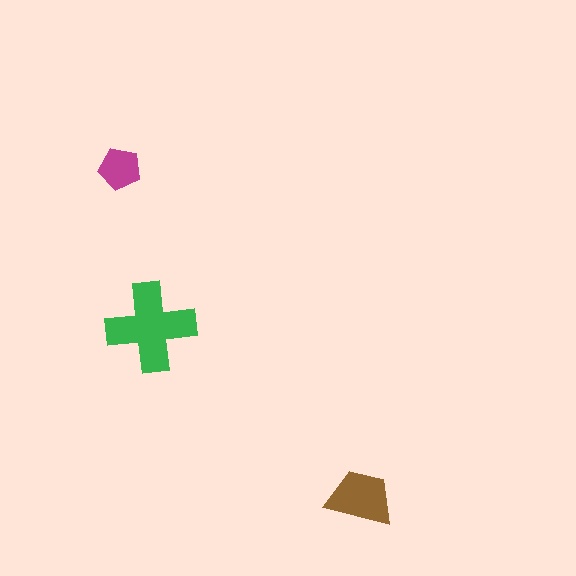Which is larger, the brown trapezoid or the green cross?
The green cross.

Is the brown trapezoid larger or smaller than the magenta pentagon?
Larger.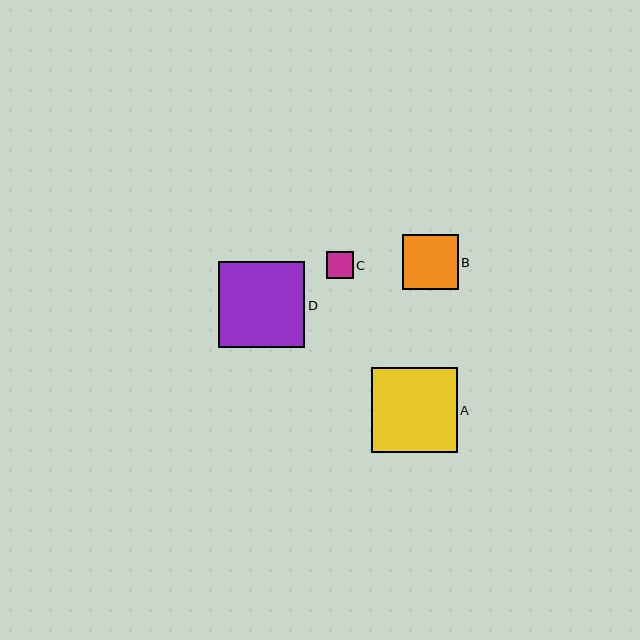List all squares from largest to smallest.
From largest to smallest: D, A, B, C.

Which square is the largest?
Square D is the largest with a size of approximately 86 pixels.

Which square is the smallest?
Square C is the smallest with a size of approximately 27 pixels.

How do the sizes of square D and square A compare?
Square D and square A are approximately the same size.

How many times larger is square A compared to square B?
Square A is approximately 1.5 times the size of square B.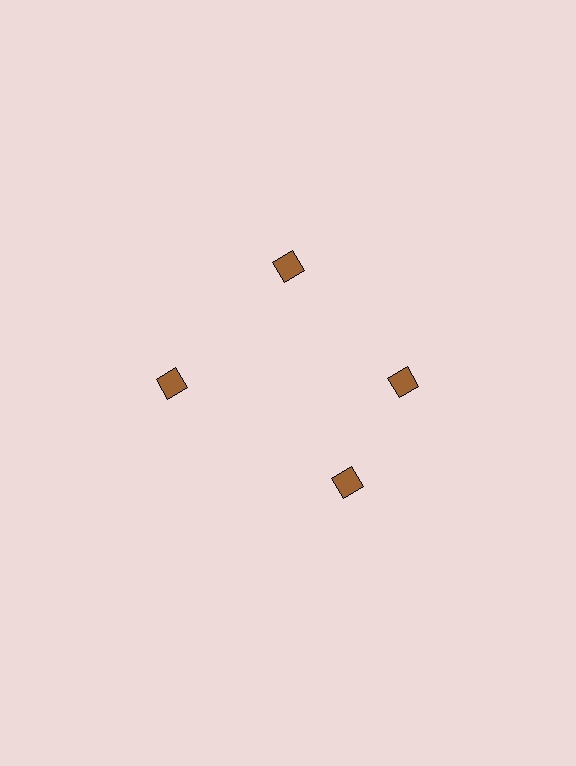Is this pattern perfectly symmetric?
No. The 4 brown diamonds are arranged in a ring, but one element near the 6 o'clock position is rotated out of alignment along the ring, breaking the 4-fold rotational symmetry.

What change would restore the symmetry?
The symmetry would be restored by rotating it back into even spacing with its neighbors so that all 4 diamonds sit at equal angles and equal distance from the center.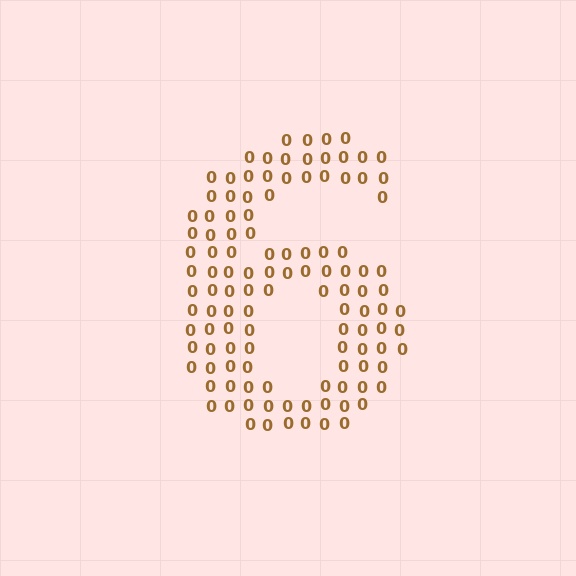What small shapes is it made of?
It is made of small digit 0's.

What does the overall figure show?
The overall figure shows the digit 6.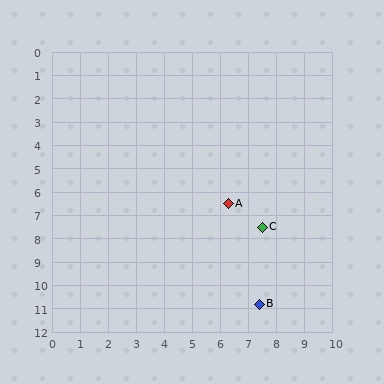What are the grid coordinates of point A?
Point A is at approximately (6.3, 6.5).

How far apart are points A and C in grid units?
Points A and C are about 1.6 grid units apart.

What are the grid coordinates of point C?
Point C is at approximately (7.5, 7.5).